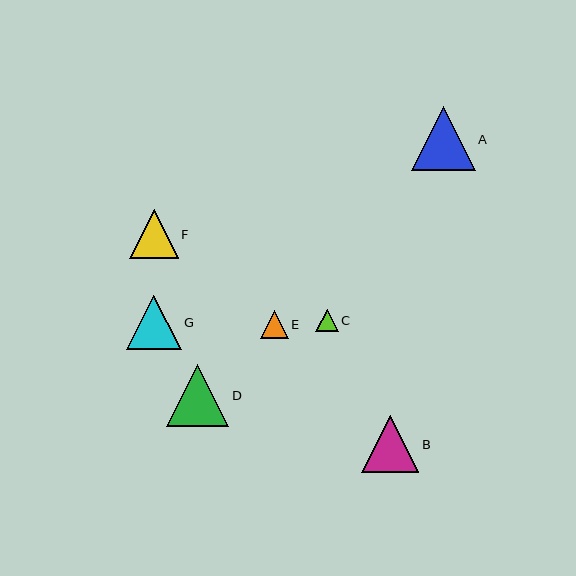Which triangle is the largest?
Triangle A is the largest with a size of approximately 64 pixels.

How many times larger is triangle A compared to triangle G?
Triangle A is approximately 1.2 times the size of triangle G.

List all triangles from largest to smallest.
From largest to smallest: A, D, B, G, F, E, C.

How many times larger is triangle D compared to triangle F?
Triangle D is approximately 1.3 times the size of triangle F.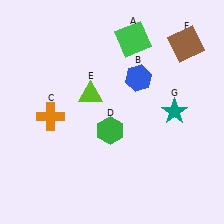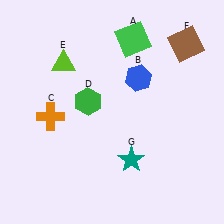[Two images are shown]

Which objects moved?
The objects that moved are: the green hexagon (D), the lime triangle (E), the teal star (G).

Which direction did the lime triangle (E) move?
The lime triangle (E) moved up.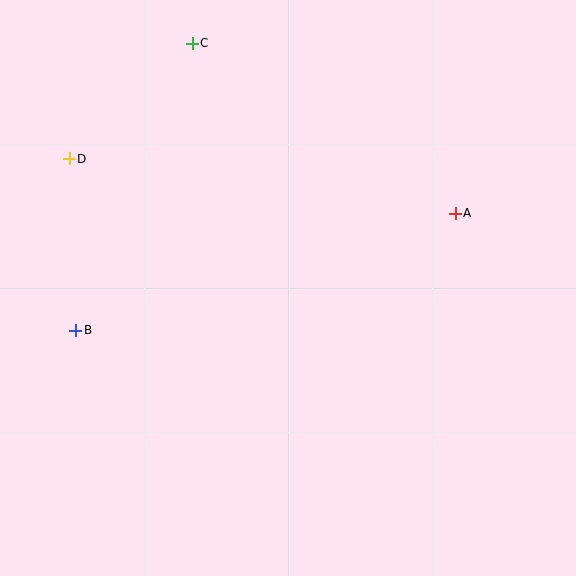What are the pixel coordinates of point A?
Point A is at (455, 213).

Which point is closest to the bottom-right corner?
Point A is closest to the bottom-right corner.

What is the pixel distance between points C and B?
The distance between C and B is 310 pixels.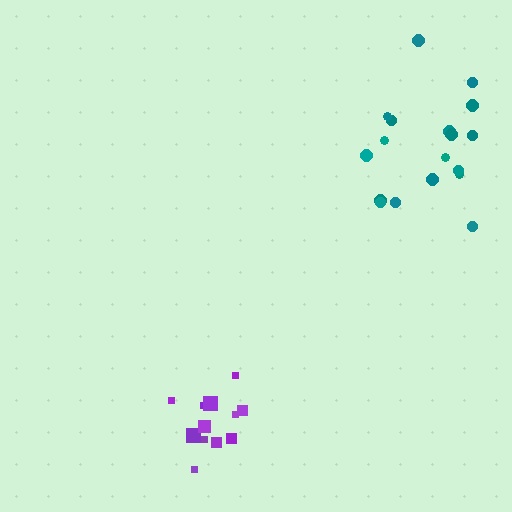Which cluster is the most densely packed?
Purple.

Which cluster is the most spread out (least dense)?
Teal.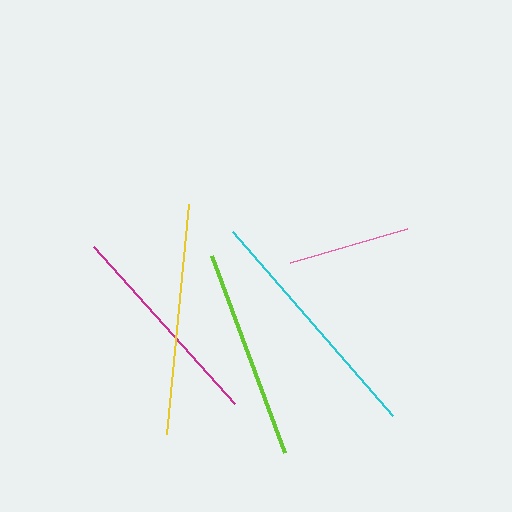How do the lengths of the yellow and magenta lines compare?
The yellow and magenta lines are approximately the same length.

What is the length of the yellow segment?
The yellow segment is approximately 231 pixels long.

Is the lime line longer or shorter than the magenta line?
The magenta line is longer than the lime line.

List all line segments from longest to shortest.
From longest to shortest: cyan, yellow, magenta, lime, pink.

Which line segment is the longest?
The cyan line is the longest at approximately 244 pixels.